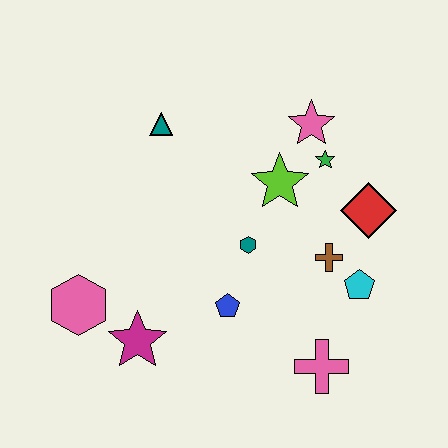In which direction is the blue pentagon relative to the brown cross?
The blue pentagon is to the left of the brown cross.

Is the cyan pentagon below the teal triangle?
Yes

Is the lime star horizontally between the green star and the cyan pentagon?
No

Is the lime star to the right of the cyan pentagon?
No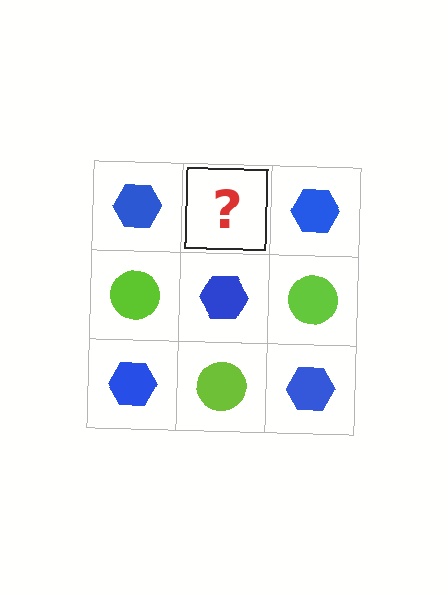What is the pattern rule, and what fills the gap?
The rule is that it alternates blue hexagon and lime circle in a checkerboard pattern. The gap should be filled with a lime circle.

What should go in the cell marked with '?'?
The missing cell should contain a lime circle.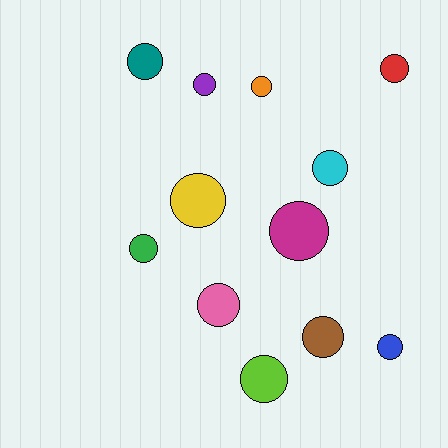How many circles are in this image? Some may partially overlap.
There are 12 circles.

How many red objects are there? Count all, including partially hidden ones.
There is 1 red object.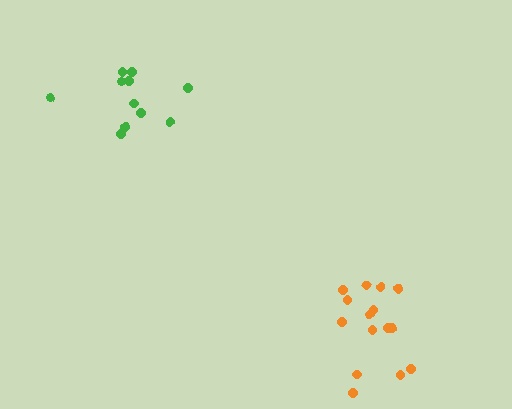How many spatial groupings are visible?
There are 2 spatial groupings.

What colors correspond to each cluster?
The clusters are colored: orange, green.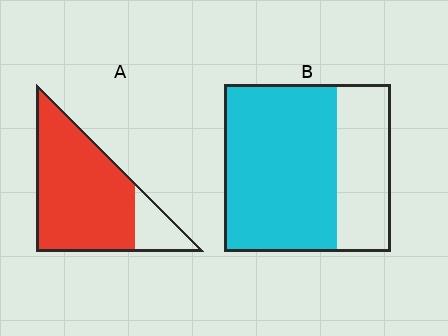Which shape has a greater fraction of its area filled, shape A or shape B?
Shape A.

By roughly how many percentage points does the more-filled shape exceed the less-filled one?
By roughly 15 percentage points (A over B).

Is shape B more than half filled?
Yes.